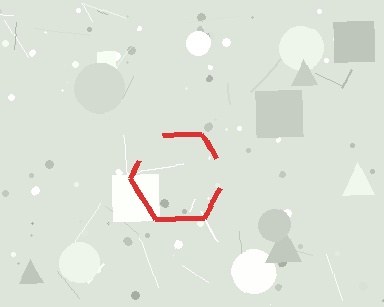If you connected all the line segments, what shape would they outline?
They would outline a hexagon.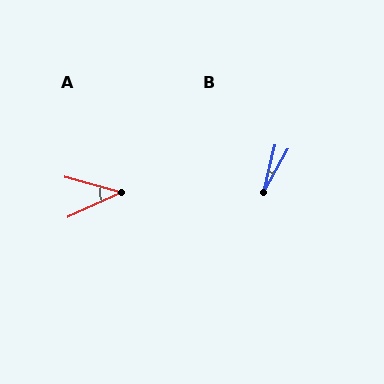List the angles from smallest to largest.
B (15°), A (40°).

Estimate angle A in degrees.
Approximately 40 degrees.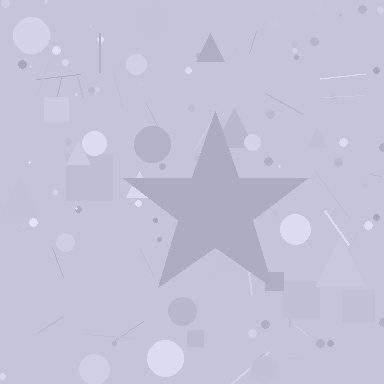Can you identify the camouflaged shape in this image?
The camouflaged shape is a star.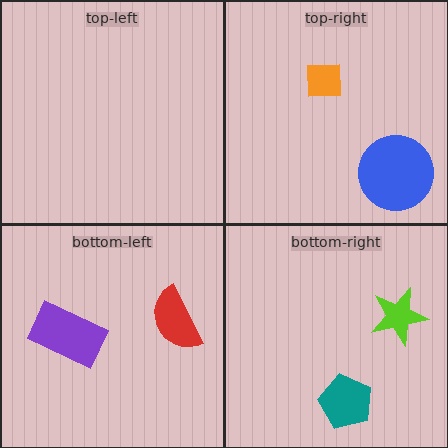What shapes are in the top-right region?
The blue circle, the orange square.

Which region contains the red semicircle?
The bottom-left region.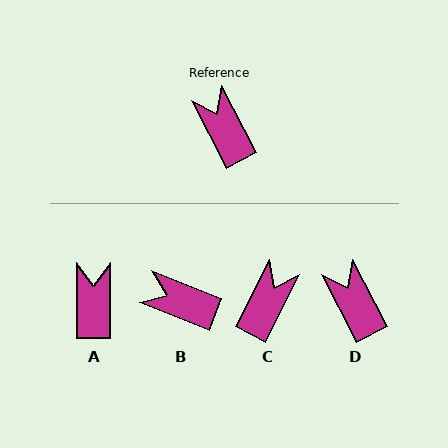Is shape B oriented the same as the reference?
No, it is off by about 41 degrees.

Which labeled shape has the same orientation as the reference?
D.